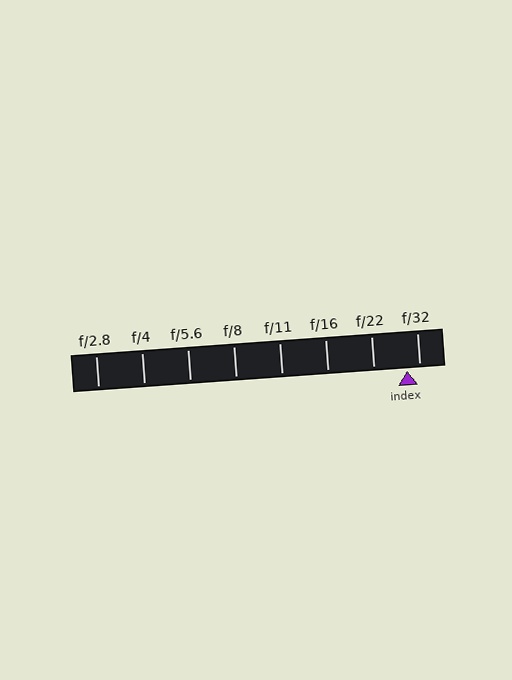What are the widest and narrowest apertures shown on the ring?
The widest aperture shown is f/2.8 and the narrowest is f/32.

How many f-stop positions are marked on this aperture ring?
There are 8 f-stop positions marked.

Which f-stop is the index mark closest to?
The index mark is closest to f/32.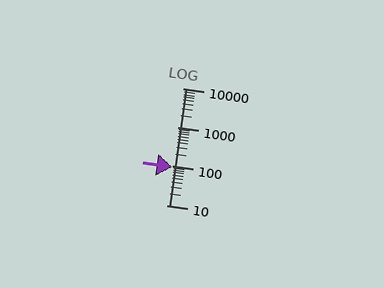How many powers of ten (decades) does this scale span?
The scale spans 3 decades, from 10 to 10000.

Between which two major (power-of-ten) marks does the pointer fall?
The pointer is between 10 and 100.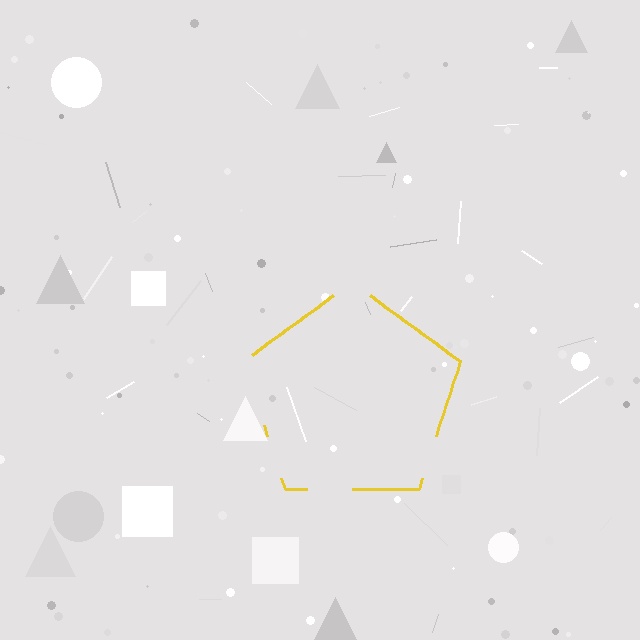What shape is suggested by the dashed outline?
The dashed outline suggests a pentagon.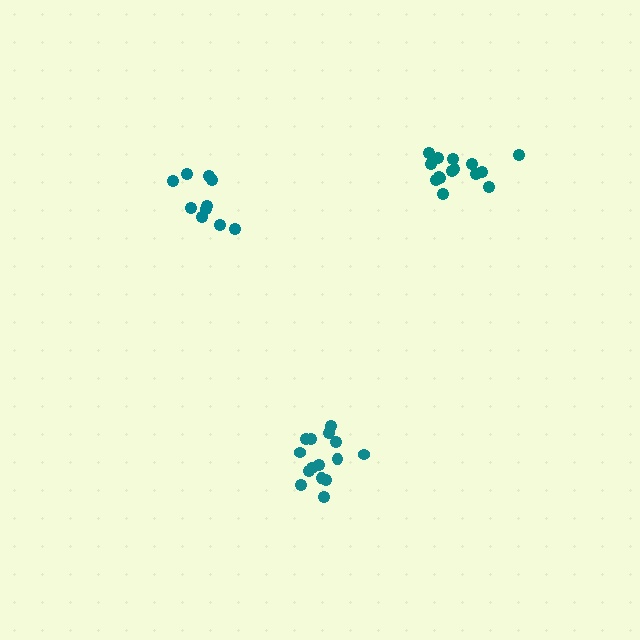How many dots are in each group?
Group 1: 15 dots, Group 2: 15 dots, Group 3: 10 dots (40 total).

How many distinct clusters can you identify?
There are 3 distinct clusters.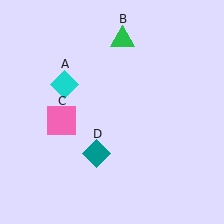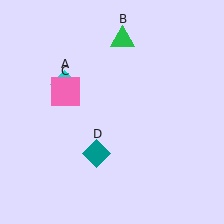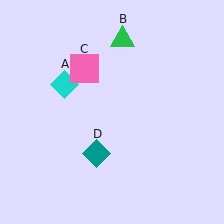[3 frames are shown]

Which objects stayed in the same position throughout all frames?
Cyan diamond (object A) and green triangle (object B) and teal diamond (object D) remained stationary.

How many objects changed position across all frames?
1 object changed position: pink square (object C).